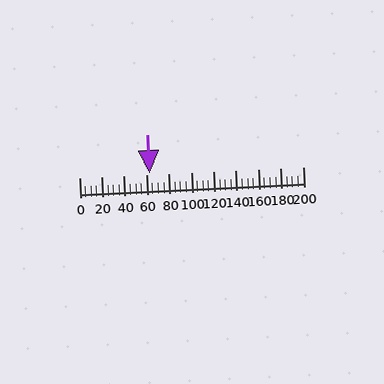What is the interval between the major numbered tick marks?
The major tick marks are spaced 20 units apart.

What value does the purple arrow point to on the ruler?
The purple arrow points to approximately 63.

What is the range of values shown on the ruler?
The ruler shows values from 0 to 200.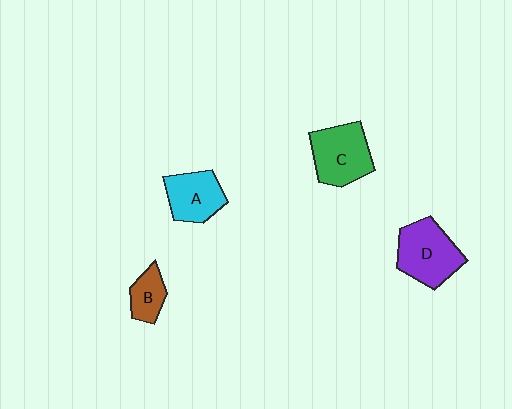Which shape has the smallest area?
Shape B (brown).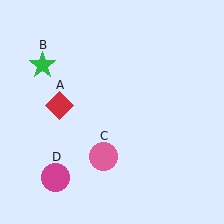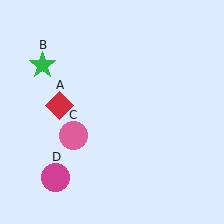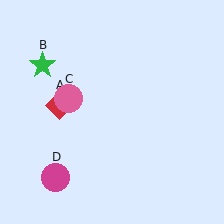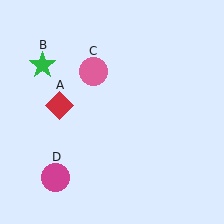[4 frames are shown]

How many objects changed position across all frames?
1 object changed position: pink circle (object C).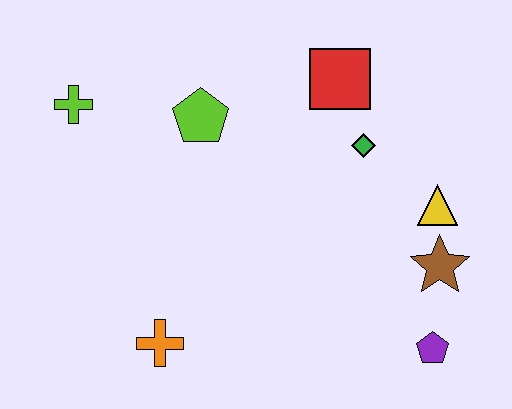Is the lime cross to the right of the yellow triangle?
No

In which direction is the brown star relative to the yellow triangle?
The brown star is below the yellow triangle.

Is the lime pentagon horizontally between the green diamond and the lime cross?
Yes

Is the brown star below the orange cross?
No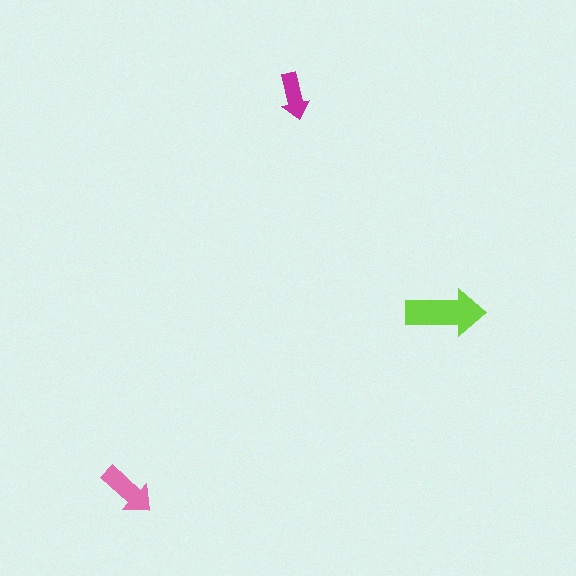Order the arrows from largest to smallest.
the lime one, the pink one, the magenta one.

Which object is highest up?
The magenta arrow is topmost.